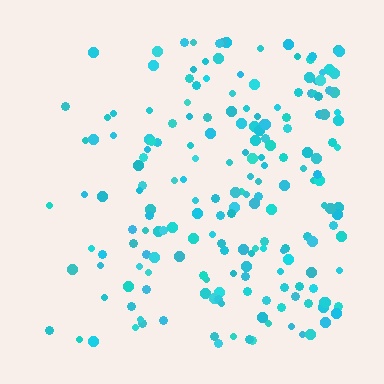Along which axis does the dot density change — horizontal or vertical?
Horizontal.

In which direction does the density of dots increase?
From left to right, with the right side densest.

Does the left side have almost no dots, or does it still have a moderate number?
Still a moderate number, just noticeably fewer than the right.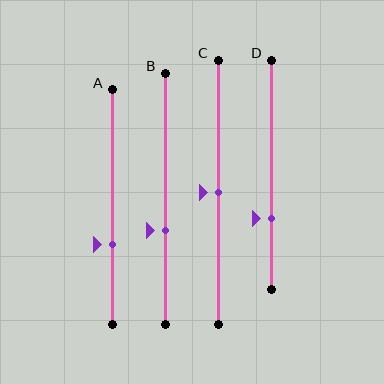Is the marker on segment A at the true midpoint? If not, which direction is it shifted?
No, the marker on segment A is shifted downward by about 16% of the segment length.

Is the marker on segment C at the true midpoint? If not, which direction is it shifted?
Yes, the marker on segment C is at the true midpoint.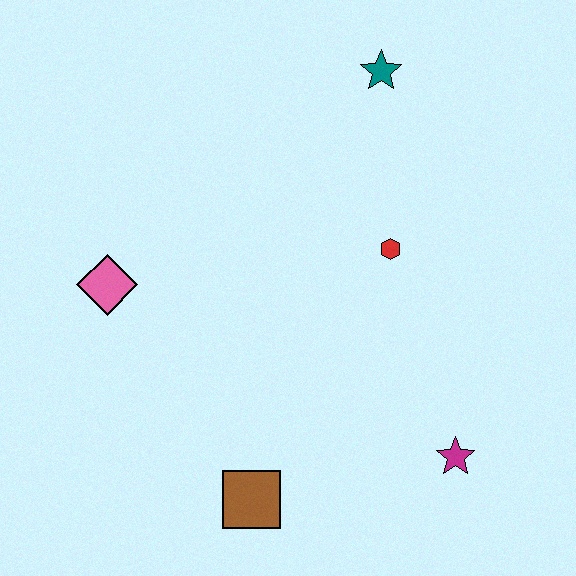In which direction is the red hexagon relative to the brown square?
The red hexagon is above the brown square.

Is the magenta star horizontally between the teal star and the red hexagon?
No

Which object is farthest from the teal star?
The brown square is farthest from the teal star.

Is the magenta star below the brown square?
No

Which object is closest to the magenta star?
The brown square is closest to the magenta star.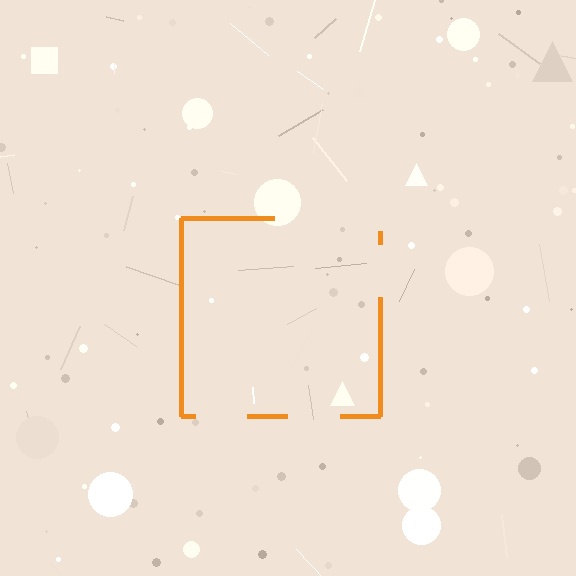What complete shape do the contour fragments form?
The contour fragments form a square.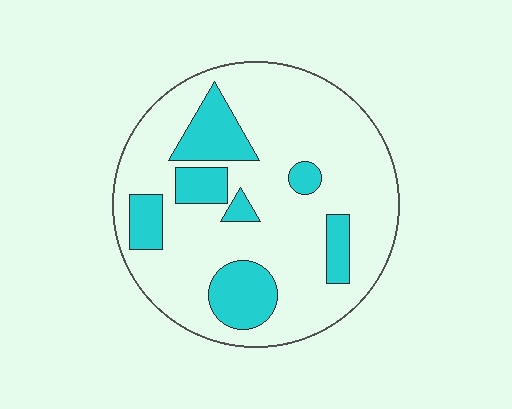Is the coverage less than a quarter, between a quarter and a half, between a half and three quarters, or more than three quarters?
Less than a quarter.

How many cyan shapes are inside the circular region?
7.